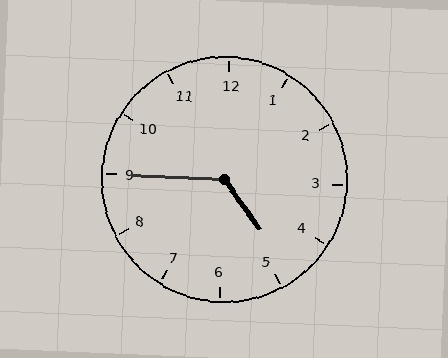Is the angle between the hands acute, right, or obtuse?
It is obtuse.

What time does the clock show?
4:45.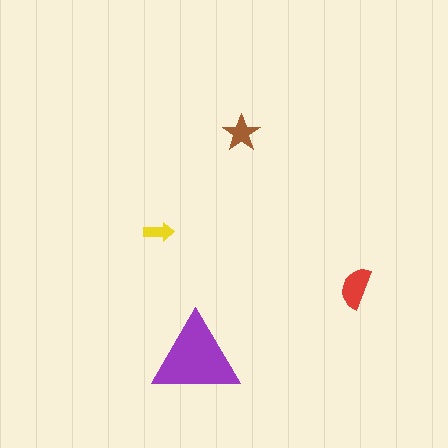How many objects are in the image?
There are 4 objects in the image.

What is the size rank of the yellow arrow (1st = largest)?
4th.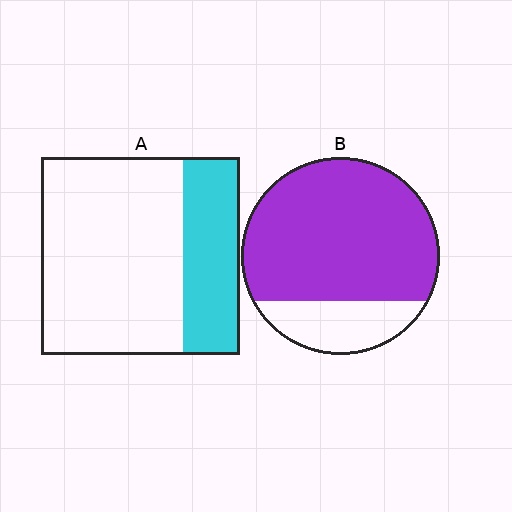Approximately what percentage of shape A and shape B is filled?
A is approximately 30% and B is approximately 80%.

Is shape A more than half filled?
No.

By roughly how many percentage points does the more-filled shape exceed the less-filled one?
By roughly 50 percentage points (B over A).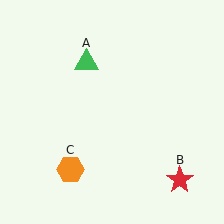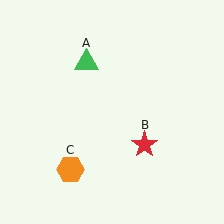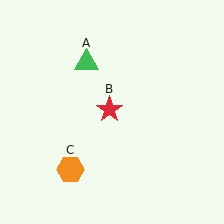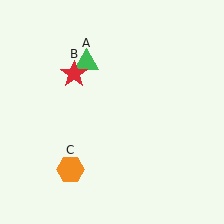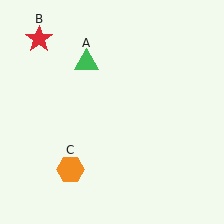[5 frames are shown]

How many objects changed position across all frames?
1 object changed position: red star (object B).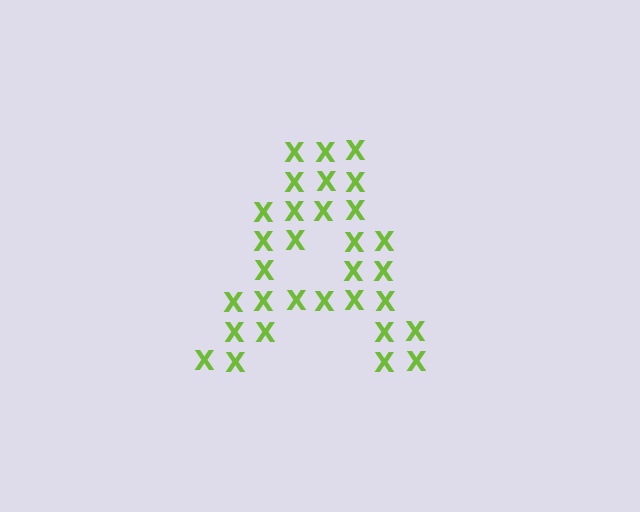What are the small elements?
The small elements are letter X's.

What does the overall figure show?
The overall figure shows the letter A.